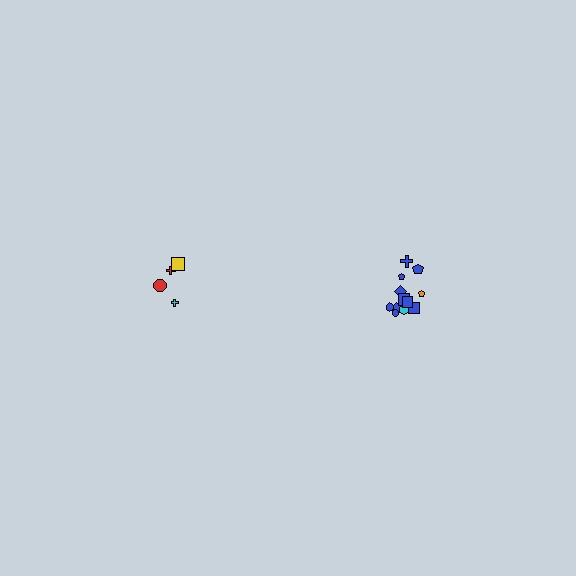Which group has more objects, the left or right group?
The right group.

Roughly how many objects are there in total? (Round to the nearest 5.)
Roughly 15 objects in total.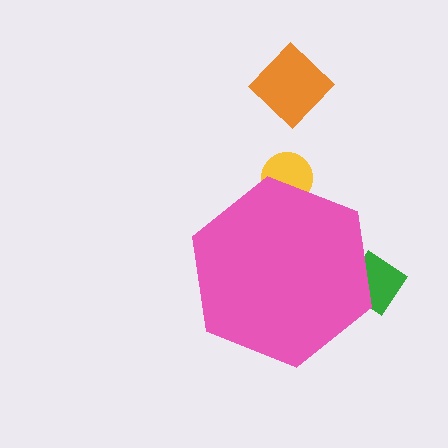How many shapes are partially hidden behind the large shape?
2 shapes are partially hidden.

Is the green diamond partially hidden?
Yes, the green diamond is partially hidden behind the pink hexagon.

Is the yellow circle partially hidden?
Yes, the yellow circle is partially hidden behind the pink hexagon.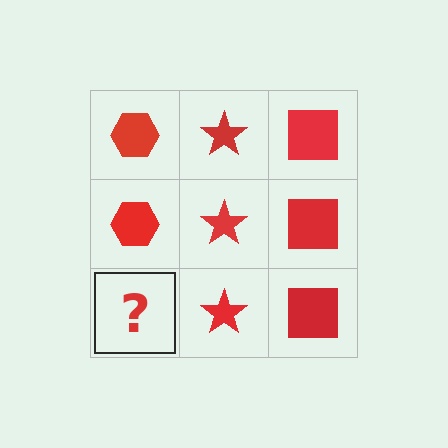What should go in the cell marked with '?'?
The missing cell should contain a red hexagon.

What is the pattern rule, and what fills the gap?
The rule is that each column has a consistent shape. The gap should be filled with a red hexagon.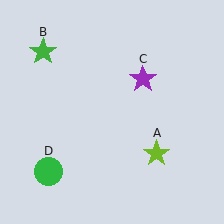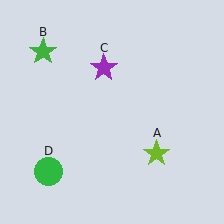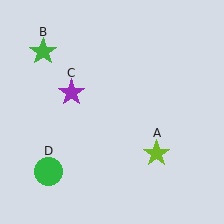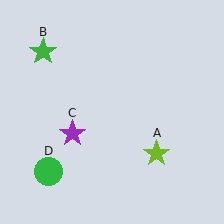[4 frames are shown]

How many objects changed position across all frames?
1 object changed position: purple star (object C).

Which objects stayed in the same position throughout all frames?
Lime star (object A) and green star (object B) and green circle (object D) remained stationary.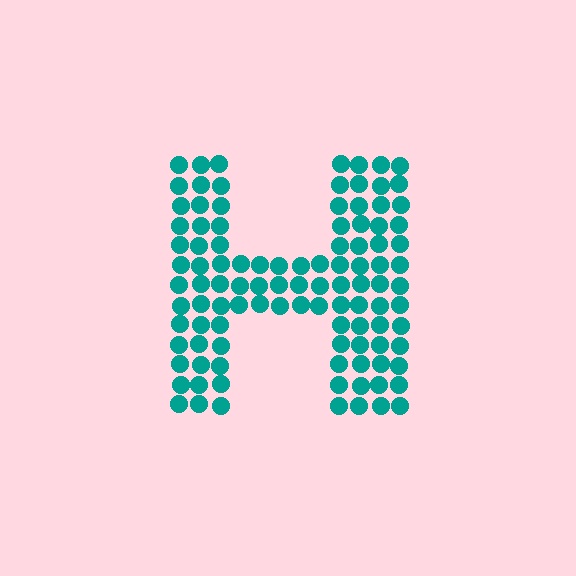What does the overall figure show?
The overall figure shows the letter H.